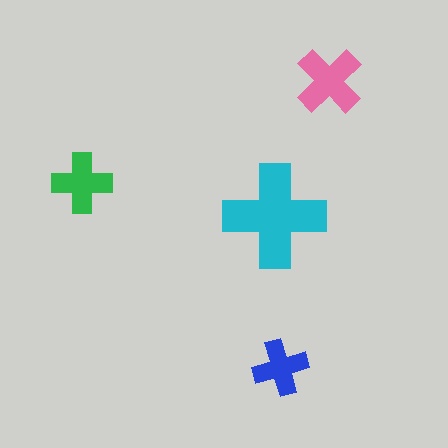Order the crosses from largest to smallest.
the cyan one, the pink one, the green one, the blue one.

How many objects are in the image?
There are 4 objects in the image.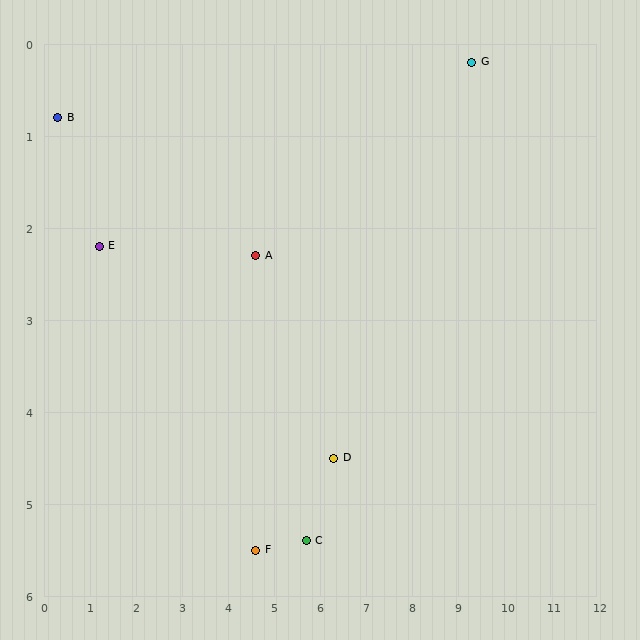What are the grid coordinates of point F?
Point F is at approximately (4.6, 5.5).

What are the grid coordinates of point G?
Point G is at approximately (9.3, 0.2).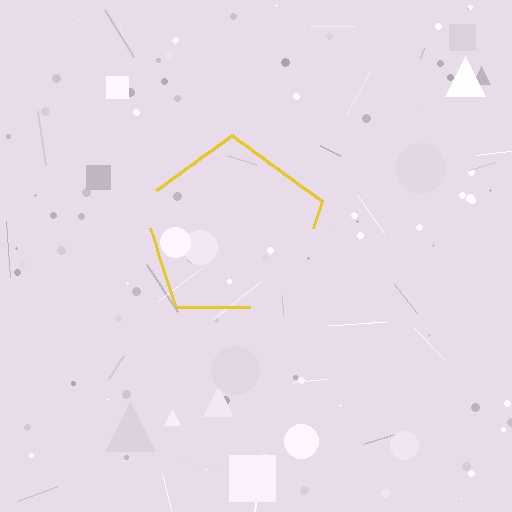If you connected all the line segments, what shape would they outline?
They would outline a pentagon.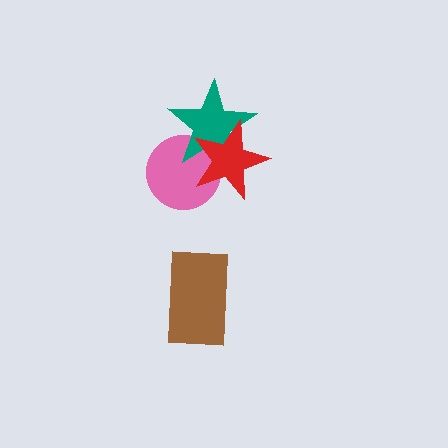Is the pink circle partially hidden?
Yes, it is partially covered by another shape.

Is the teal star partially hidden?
Yes, it is partially covered by another shape.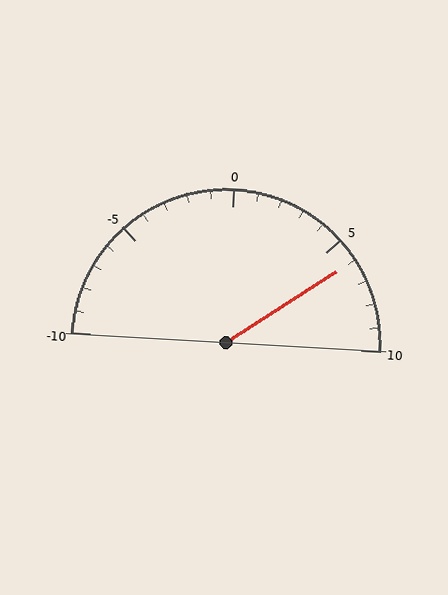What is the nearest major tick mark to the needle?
The nearest major tick mark is 5.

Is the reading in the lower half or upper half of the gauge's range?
The reading is in the upper half of the range (-10 to 10).